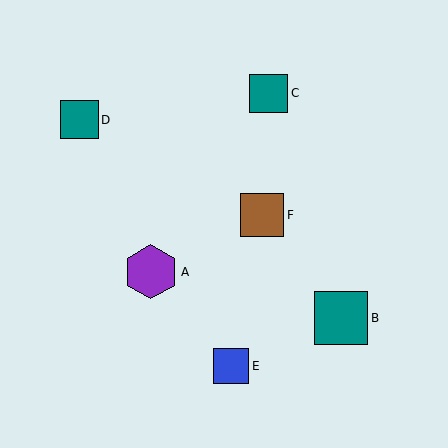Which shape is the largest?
The purple hexagon (labeled A) is the largest.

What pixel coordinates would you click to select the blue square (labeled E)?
Click at (231, 366) to select the blue square E.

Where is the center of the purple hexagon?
The center of the purple hexagon is at (151, 272).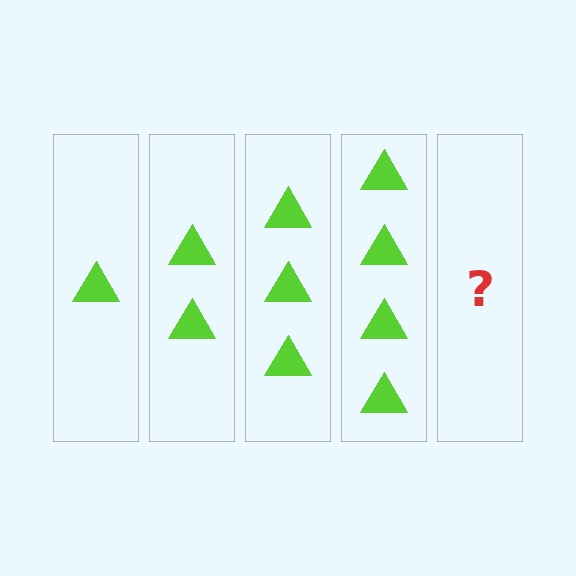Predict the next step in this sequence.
The next step is 5 triangles.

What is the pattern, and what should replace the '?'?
The pattern is that each step adds one more triangle. The '?' should be 5 triangles.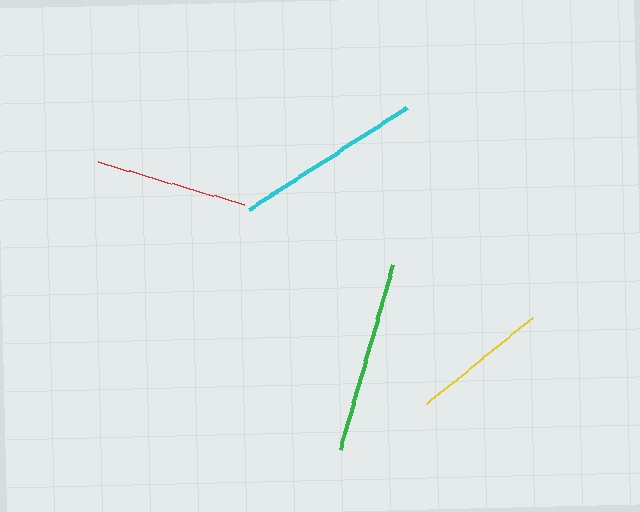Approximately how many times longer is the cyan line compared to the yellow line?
The cyan line is approximately 1.4 times the length of the yellow line.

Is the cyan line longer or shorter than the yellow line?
The cyan line is longer than the yellow line.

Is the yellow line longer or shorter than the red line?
The red line is longer than the yellow line.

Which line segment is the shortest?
The yellow line is the shortest at approximately 136 pixels.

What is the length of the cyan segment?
The cyan segment is approximately 187 pixels long.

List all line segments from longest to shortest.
From longest to shortest: green, cyan, red, yellow.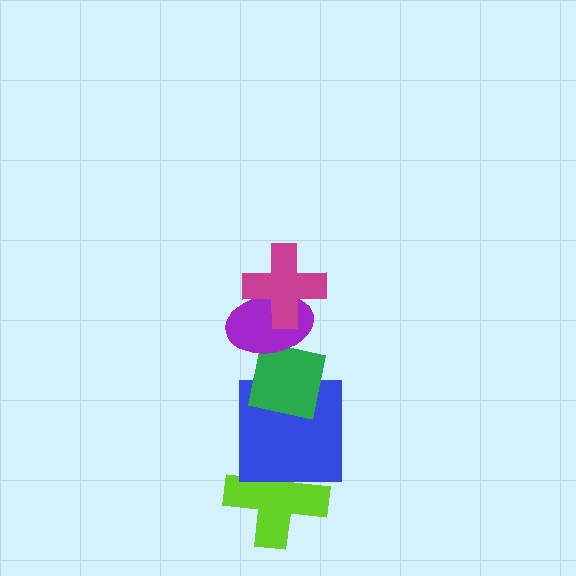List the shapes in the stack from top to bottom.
From top to bottom: the magenta cross, the purple ellipse, the green square, the blue square, the lime cross.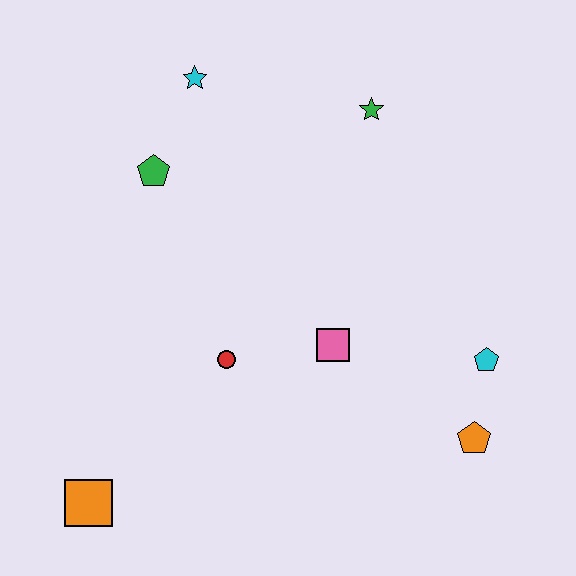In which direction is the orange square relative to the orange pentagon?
The orange square is to the left of the orange pentagon.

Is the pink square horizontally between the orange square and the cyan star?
No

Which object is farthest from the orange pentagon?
The cyan star is farthest from the orange pentagon.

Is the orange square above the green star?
No